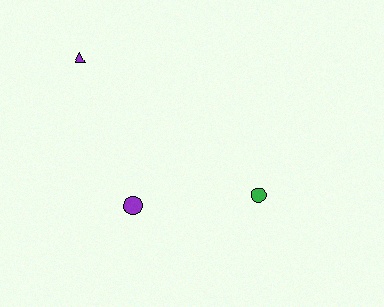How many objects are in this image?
There are 3 objects.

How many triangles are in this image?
There is 1 triangle.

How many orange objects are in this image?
There are no orange objects.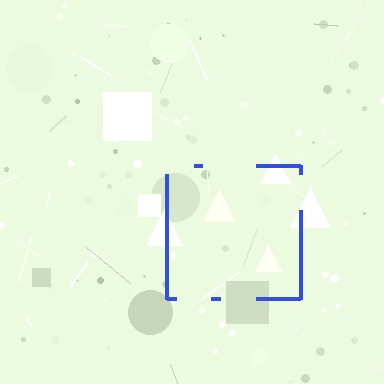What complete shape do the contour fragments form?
The contour fragments form a square.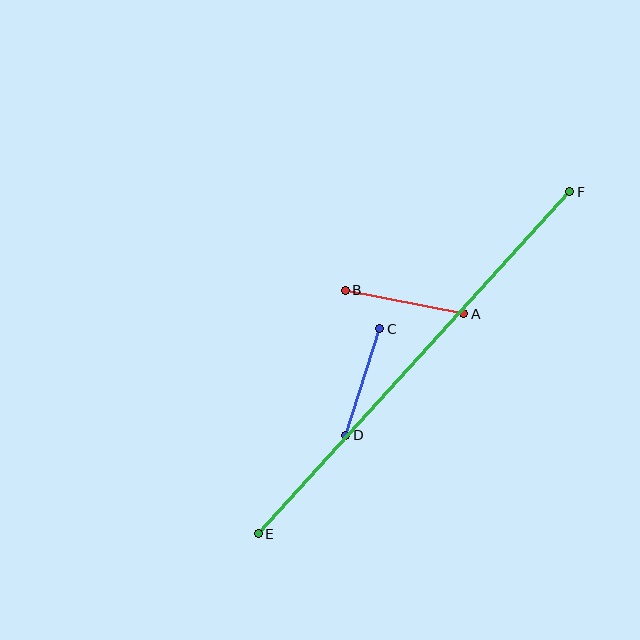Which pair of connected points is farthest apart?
Points E and F are farthest apart.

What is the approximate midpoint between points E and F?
The midpoint is at approximately (414, 363) pixels.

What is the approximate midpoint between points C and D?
The midpoint is at approximately (363, 382) pixels.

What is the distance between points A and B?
The distance is approximately 121 pixels.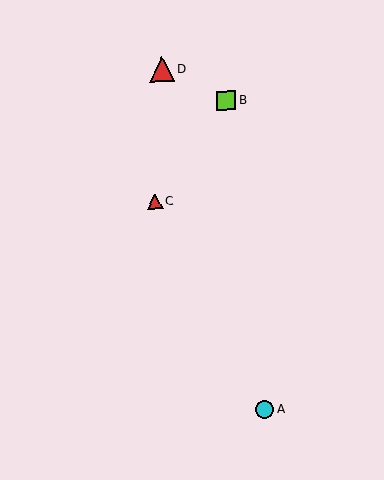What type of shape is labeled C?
Shape C is a red triangle.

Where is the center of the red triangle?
The center of the red triangle is at (162, 69).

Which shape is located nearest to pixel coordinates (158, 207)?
The red triangle (labeled C) at (155, 202) is nearest to that location.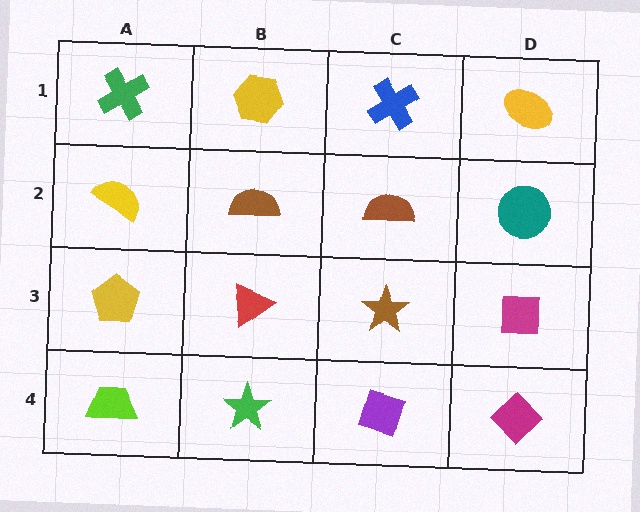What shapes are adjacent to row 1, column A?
A yellow semicircle (row 2, column A), a yellow hexagon (row 1, column B).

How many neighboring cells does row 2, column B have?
4.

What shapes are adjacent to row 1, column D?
A teal circle (row 2, column D), a blue cross (row 1, column C).